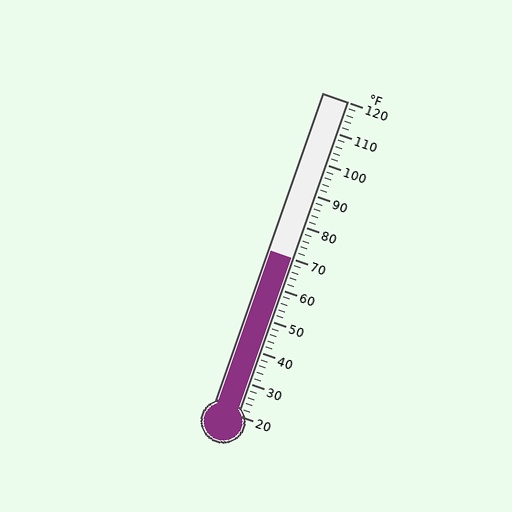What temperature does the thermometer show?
The thermometer shows approximately 70°F.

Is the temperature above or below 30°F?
The temperature is above 30°F.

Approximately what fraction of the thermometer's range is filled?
The thermometer is filled to approximately 50% of its range.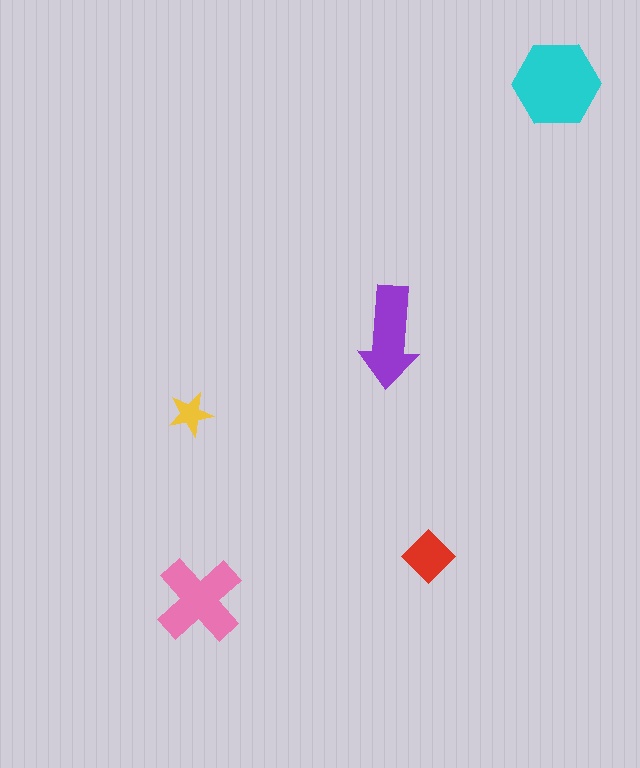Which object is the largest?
The cyan hexagon.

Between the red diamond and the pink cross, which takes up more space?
The pink cross.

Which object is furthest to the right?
The cyan hexagon is rightmost.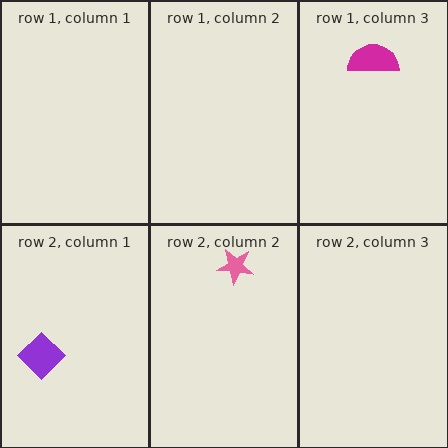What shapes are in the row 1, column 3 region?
The magenta semicircle.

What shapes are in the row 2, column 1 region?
The purple diamond.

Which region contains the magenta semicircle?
The row 1, column 3 region.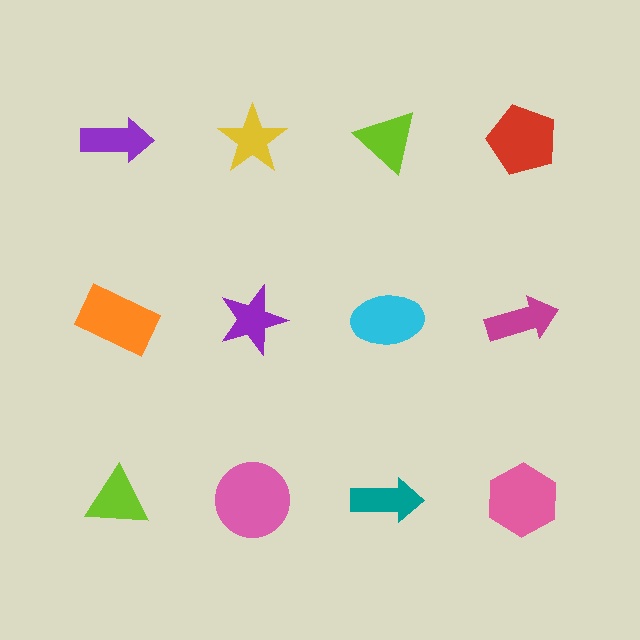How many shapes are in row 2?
4 shapes.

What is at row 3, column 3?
A teal arrow.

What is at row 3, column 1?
A lime triangle.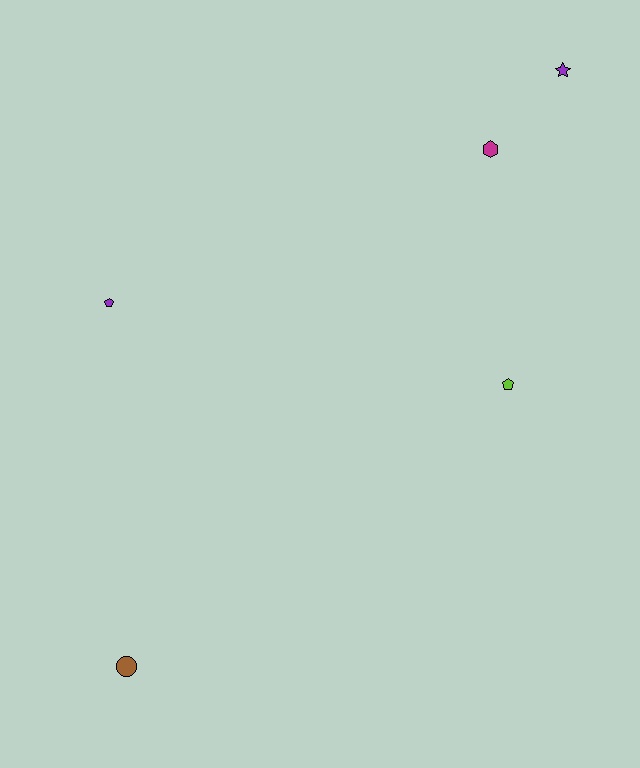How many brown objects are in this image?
There is 1 brown object.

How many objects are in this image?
There are 5 objects.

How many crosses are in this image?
There are no crosses.